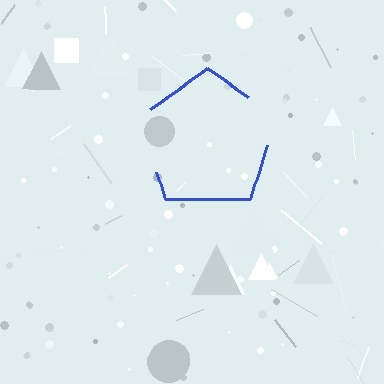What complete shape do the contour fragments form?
The contour fragments form a pentagon.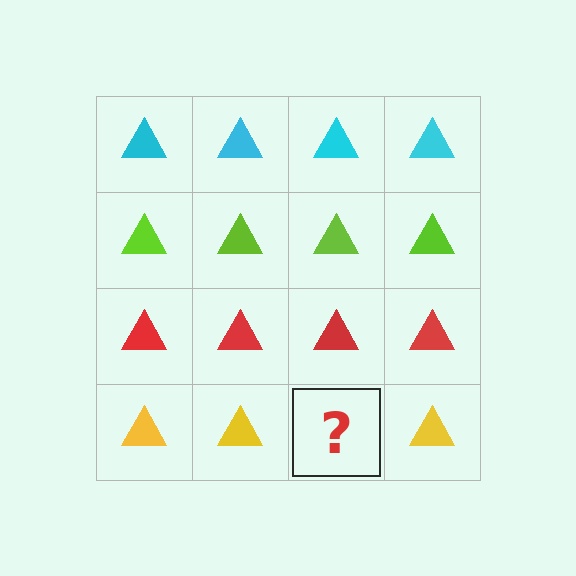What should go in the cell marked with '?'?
The missing cell should contain a yellow triangle.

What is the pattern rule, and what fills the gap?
The rule is that each row has a consistent color. The gap should be filled with a yellow triangle.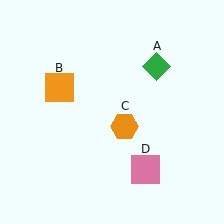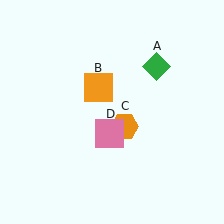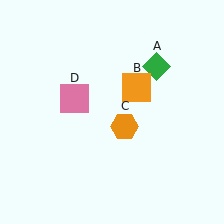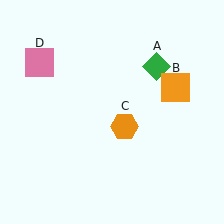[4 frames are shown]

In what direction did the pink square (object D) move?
The pink square (object D) moved up and to the left.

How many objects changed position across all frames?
2 objects changed position: orange square (object B), pink square (object D).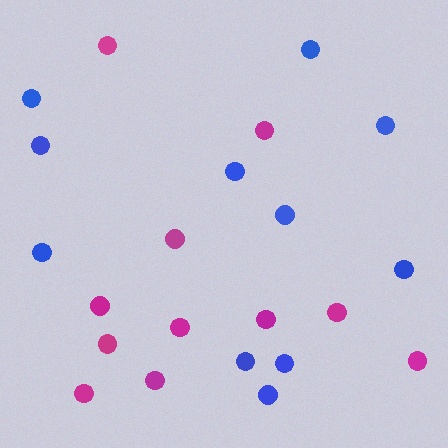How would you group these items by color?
There are 2 groups: one group of blue circles (11) and one group of magenta circles (11).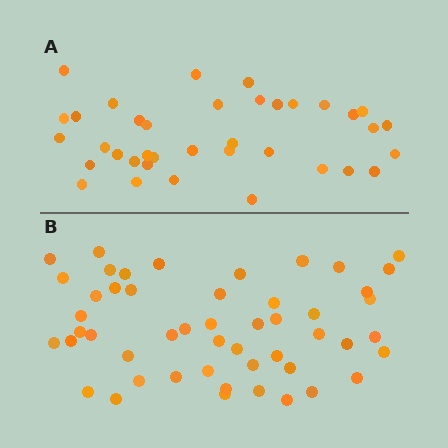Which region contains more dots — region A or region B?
Region B (the bottom region) has more dots.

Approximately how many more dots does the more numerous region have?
Region B has approximately 15 more dots than region A.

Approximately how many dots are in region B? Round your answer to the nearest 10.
About 50 dots.